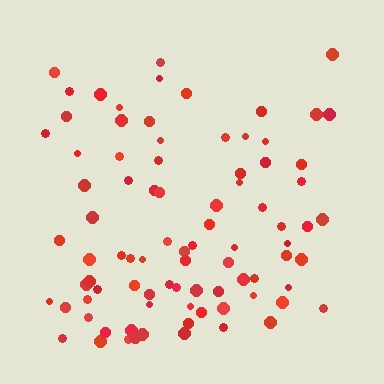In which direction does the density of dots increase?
From top to bottom, with the bottom side densest.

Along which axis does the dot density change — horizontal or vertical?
Vertical.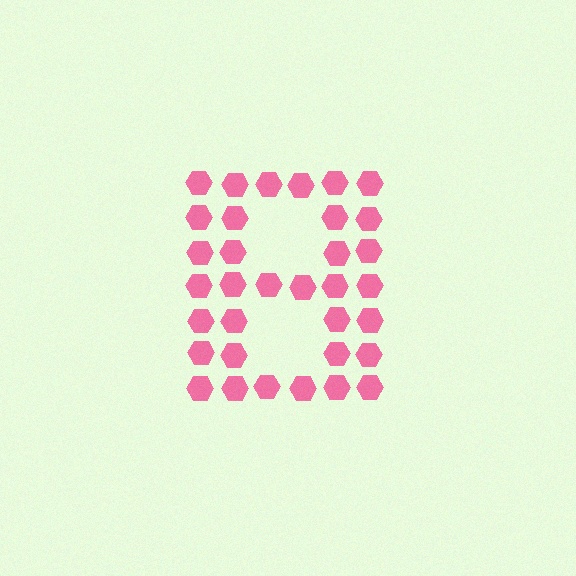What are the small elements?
The small elements are hexagons.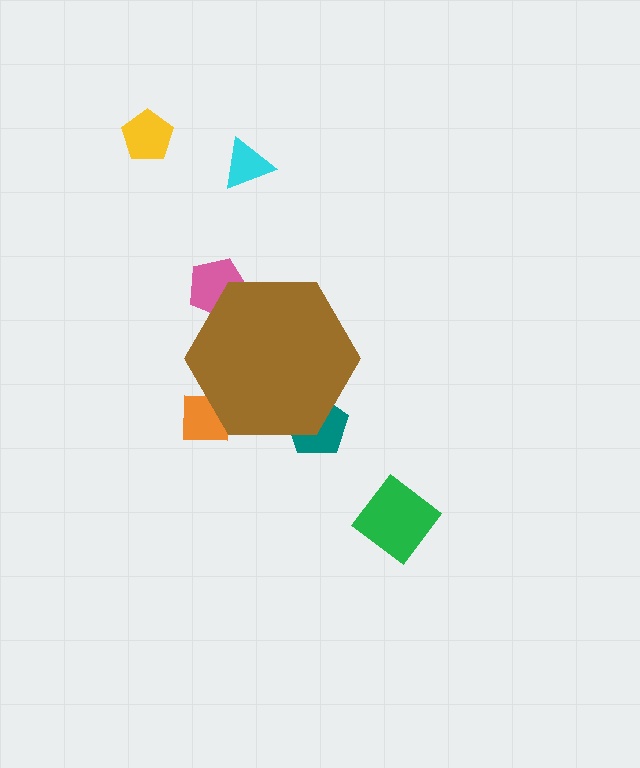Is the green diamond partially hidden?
No, the green diamond is fully visible.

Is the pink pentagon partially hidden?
Yes, the pink pentagon is partially hidden behind the brown hexagon.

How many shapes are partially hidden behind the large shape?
3 shapes are partially hidden.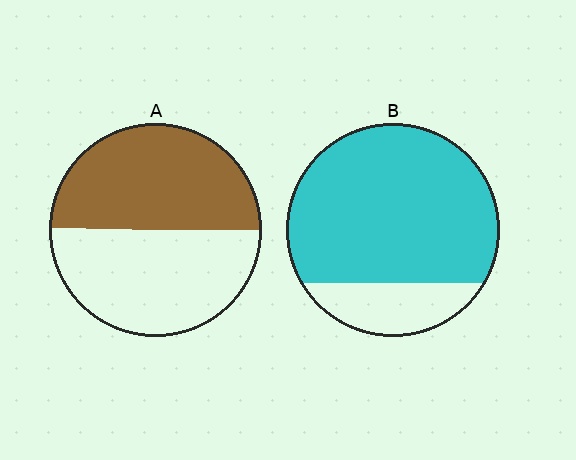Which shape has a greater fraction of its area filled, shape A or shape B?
Shape B.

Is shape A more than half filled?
Roughly half.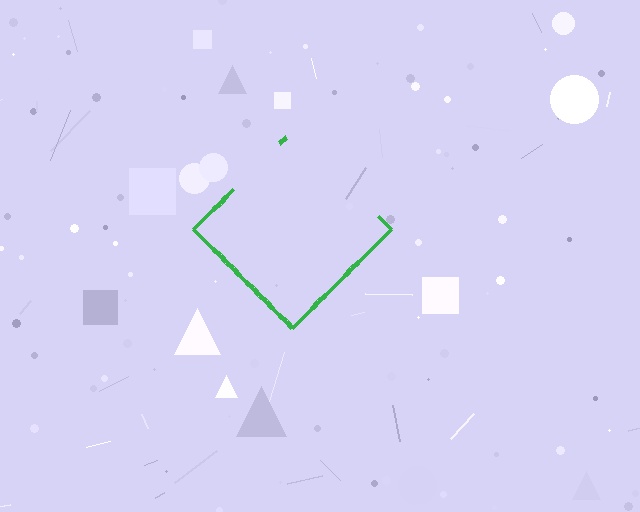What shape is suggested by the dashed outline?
The dashed outline suggests a diamond.